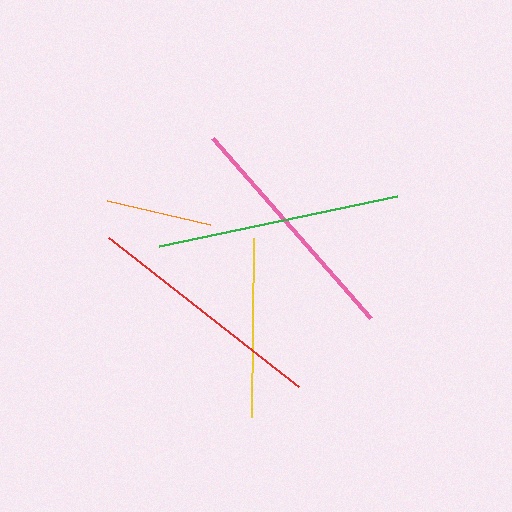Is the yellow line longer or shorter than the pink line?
The pink line is longer than the yellow line.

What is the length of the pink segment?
The pink segment is approximately 239 pixels long.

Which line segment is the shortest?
The orange line is the shortest at approximately 105 pixels.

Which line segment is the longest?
The green line is the longest at approximately 243 pixels.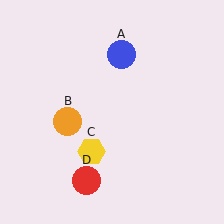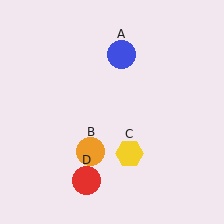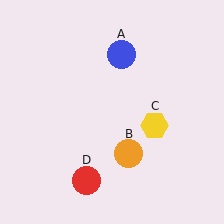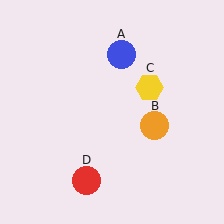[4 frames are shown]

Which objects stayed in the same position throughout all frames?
Blue circle (object A) and red circle (object D) remained stationary.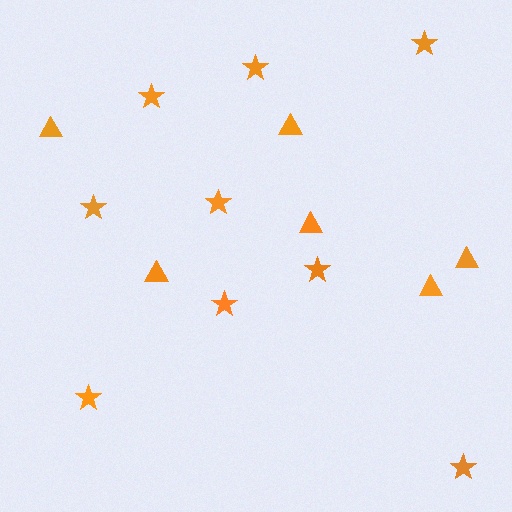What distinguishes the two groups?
There are 2 groups: one group of stars (9) and one group of triangles (6).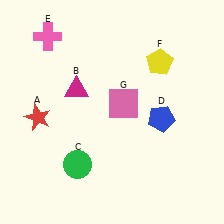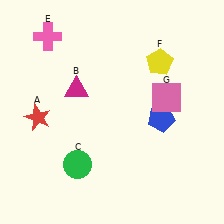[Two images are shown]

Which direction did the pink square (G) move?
The pink square (G) moved right.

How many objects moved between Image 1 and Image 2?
1 object moved between the two images.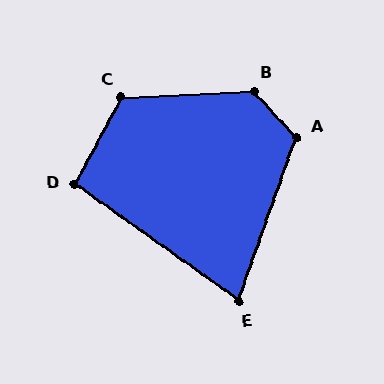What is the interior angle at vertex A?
Approximately 118 degrees (obtuse).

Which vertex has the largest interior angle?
B, at approximately 130 degrees.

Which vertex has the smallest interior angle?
E, at approximately 74 degrees.